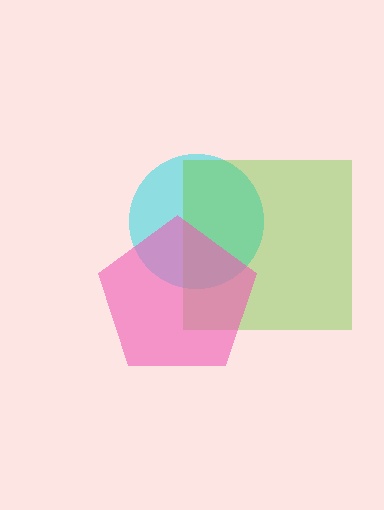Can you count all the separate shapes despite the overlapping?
Yes, there are 3 separate shapes.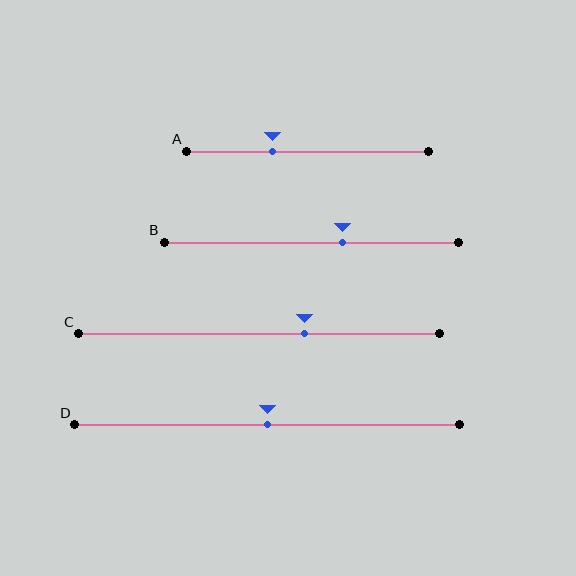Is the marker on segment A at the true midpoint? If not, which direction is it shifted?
No, the marker on segment A is shifted to the left by about 15% of the segment length.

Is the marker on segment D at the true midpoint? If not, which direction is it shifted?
Yes, the marker on segment D is at the true midpoint.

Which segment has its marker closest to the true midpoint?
Segment D has its marker closest to the true midpoint.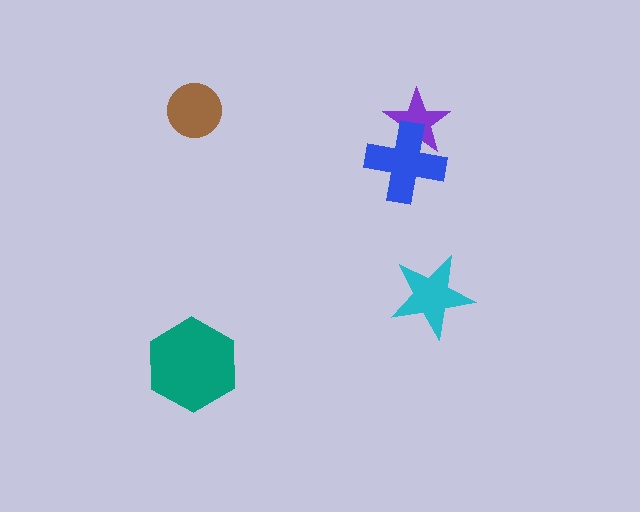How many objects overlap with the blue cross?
1 object overlaps with the blue cross.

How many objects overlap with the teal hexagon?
0 objects overlap with the teal hexagon.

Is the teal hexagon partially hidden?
No, no other shape covers it.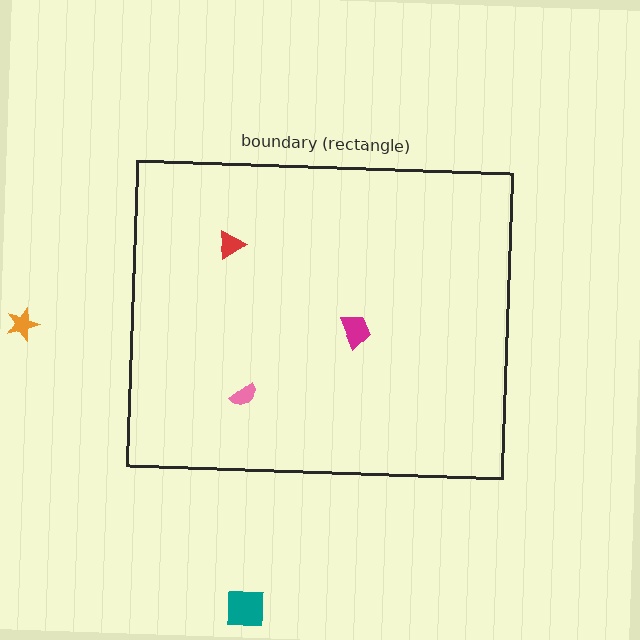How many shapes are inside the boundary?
3 inside, 2 outside.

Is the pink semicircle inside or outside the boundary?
Inside.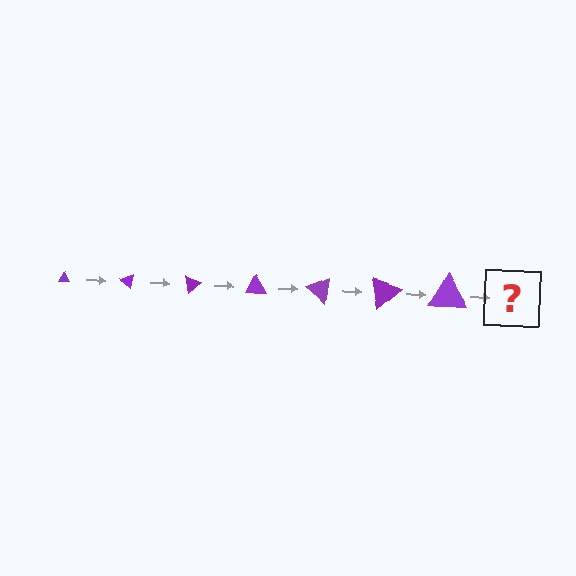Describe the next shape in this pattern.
It should be a triangle, larger than the previous one and rotated 280 degrees from the start.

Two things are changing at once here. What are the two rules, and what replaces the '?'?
The two rules are that the triangle grows larger each step and it rotates 40 degrees each step. The '?' should be a triangle, larger than the previous one and rotated 280 degrees from the start.